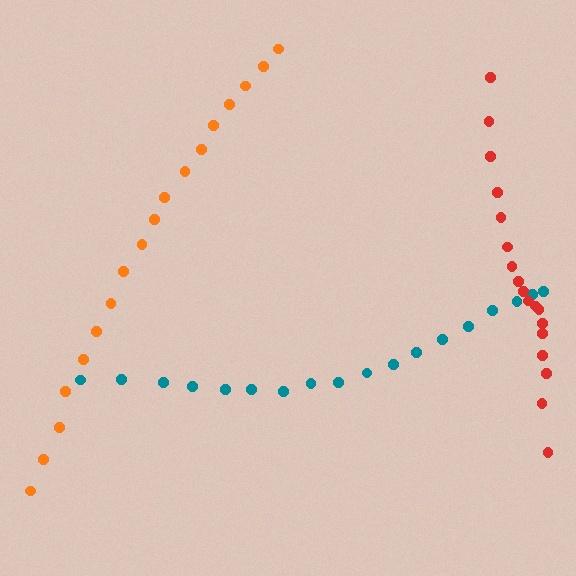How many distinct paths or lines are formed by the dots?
There are 3 distinct paths.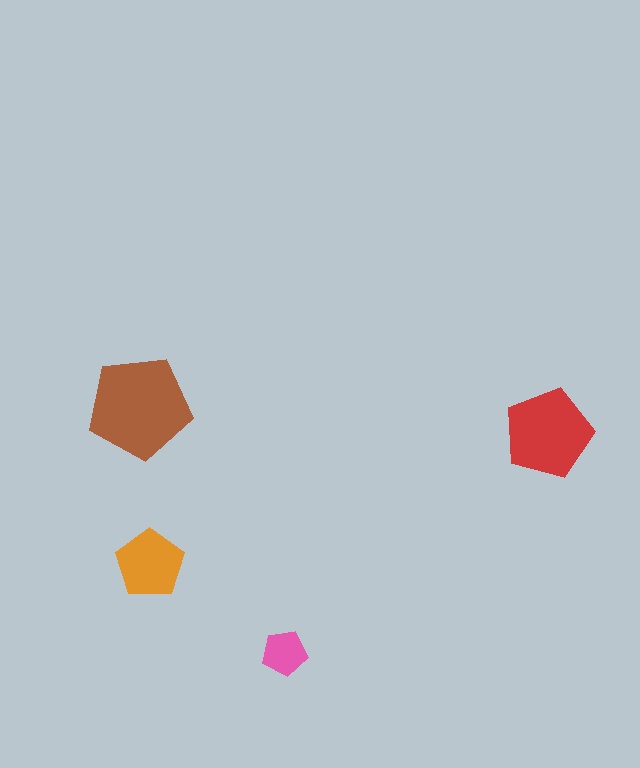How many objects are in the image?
There are 4 objects in the image.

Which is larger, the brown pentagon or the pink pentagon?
The brown one.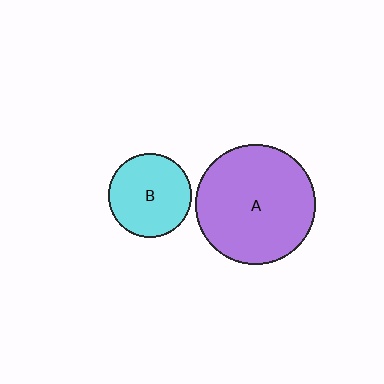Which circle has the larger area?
Circle A (purple).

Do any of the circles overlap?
No, none of the circles overlap.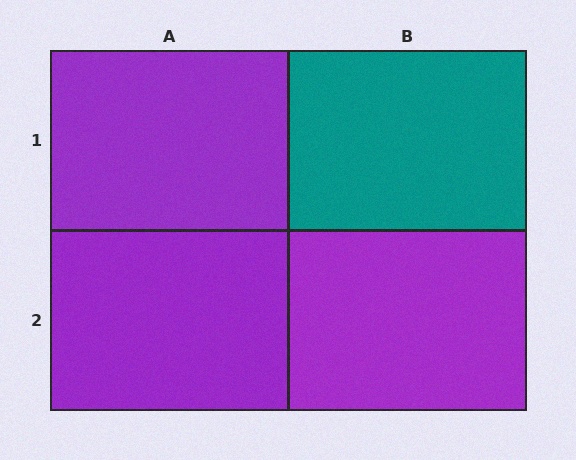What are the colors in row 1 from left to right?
Purple, teal.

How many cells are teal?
1 cell is teal.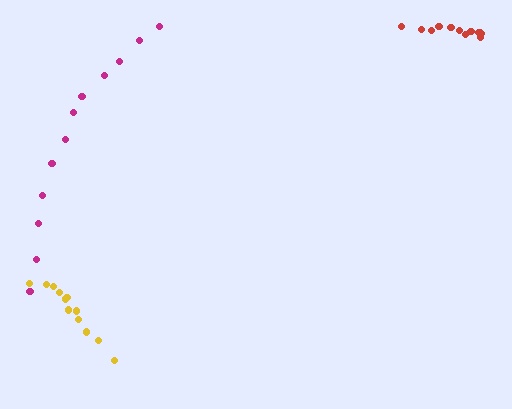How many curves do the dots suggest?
There are 3 distinct paths.